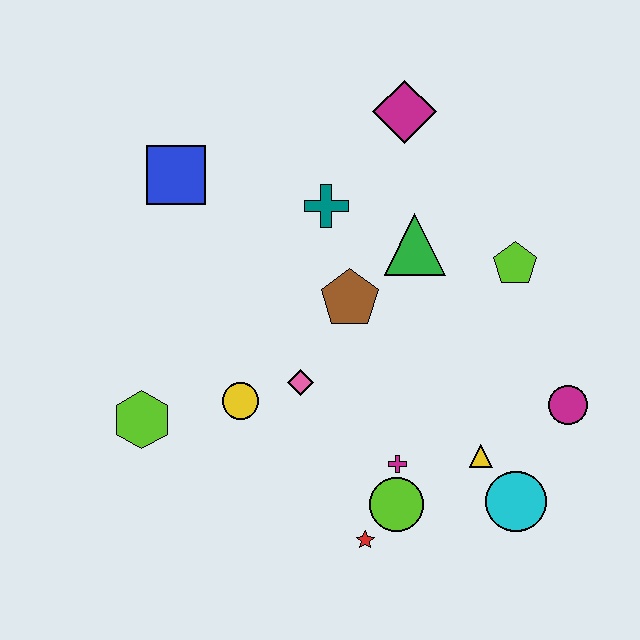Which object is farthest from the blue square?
The cyan circle is farthest from the blue square.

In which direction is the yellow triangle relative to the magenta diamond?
The yellow triangle is below the magenta diamond.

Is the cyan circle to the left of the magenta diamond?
No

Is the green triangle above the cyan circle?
Yes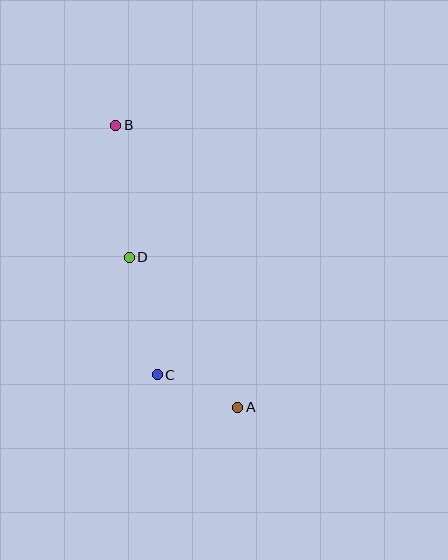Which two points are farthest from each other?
Points A and B are farthest from each other.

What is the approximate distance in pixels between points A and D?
The distance between A and D is approximately 185 pixels.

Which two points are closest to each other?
Points A and C are closest to each other.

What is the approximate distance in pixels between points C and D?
The distance between C and D is approximately 121 pixels.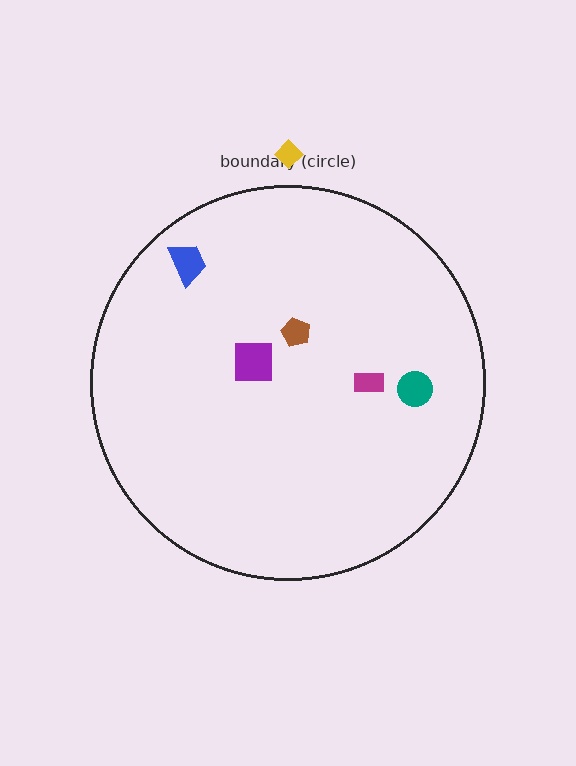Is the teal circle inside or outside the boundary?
Inside.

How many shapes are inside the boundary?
5 inside, 1 outside.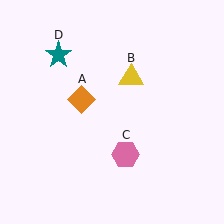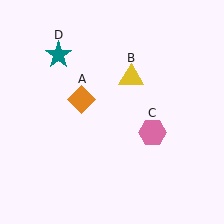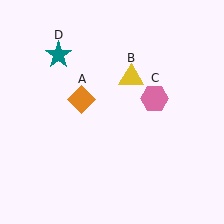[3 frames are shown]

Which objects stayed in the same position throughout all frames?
Orange diamond (object A) and yellow triangle (object B) and teal star (object D) remained stationary.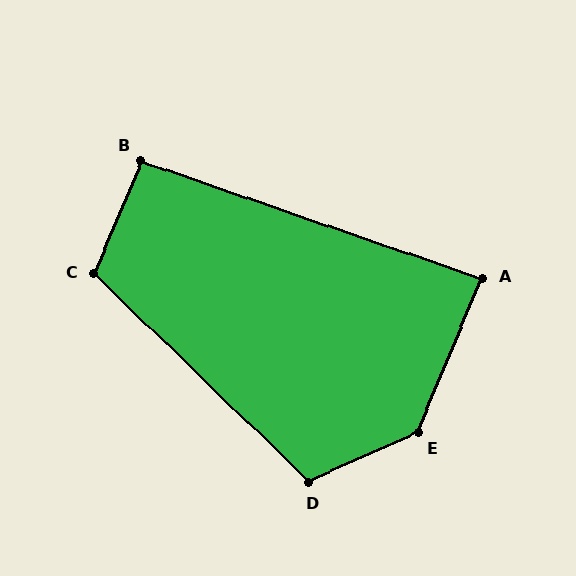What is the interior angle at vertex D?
Approximately 112 degrees (obtuse).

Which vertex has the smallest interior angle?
A, at approximately 86 degrees.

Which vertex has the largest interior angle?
E, at approximately 137 degrees.